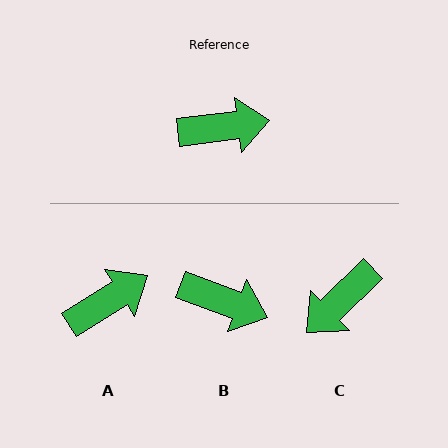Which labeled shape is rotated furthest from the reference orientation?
C, about 143 degrees away.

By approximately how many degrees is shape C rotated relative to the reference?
Approximately 143 degrees clockwise.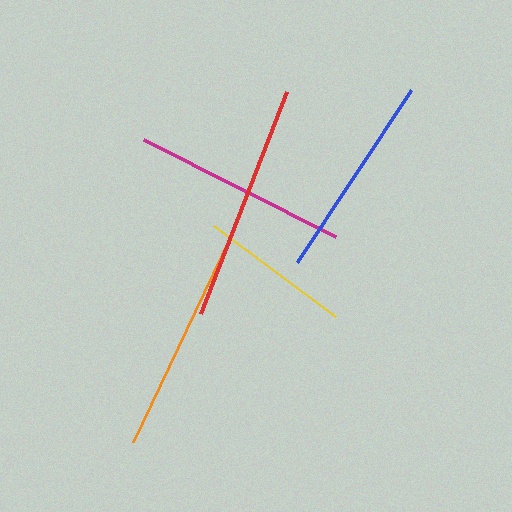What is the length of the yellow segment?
The yellow segment is approximately 152 pixels long.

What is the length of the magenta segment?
The magenta segment is approximately 215 pixels long.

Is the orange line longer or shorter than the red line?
The red line is longer than the orange line.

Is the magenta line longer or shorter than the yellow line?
The magenta line is longer than the yellow line.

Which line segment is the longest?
The red line is the longest at approximately 238 pixels.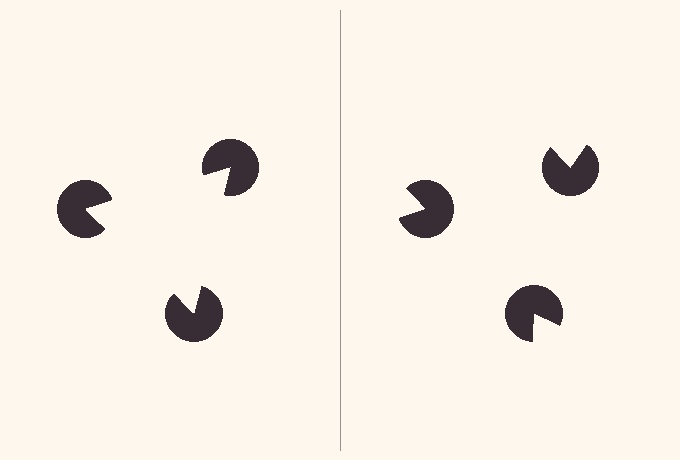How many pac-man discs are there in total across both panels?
6 — 3 on each side.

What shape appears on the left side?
An illusory triangle.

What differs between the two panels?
The pac-man discs are positioned identically on both sides; only the wedge orientations differ. On the left they align to a triangle; on the right they are misaligned.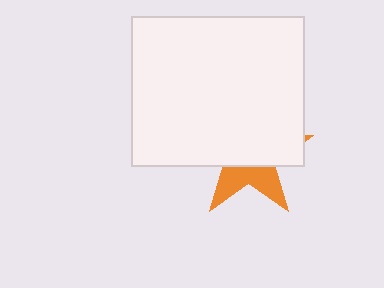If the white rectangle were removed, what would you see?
You would see the complete orange star.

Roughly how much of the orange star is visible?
A small part of it is visible (roughly 35%).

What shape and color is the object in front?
The object in front is a white rectangle.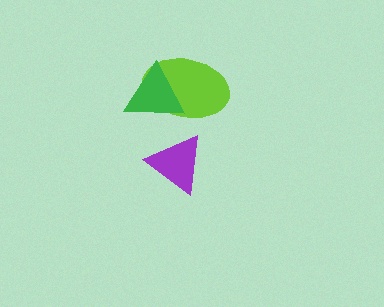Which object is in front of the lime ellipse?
The green triangle is in front of the lime ellipse.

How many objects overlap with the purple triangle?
0 objects overlap with the purple triangle.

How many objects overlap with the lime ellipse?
1 object overlaps with the lime ellipse.